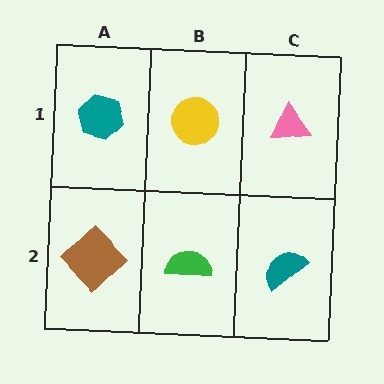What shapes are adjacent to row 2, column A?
A teal hexagon (row 1, column A), a green semicircle (row 2, column B).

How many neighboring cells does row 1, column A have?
2.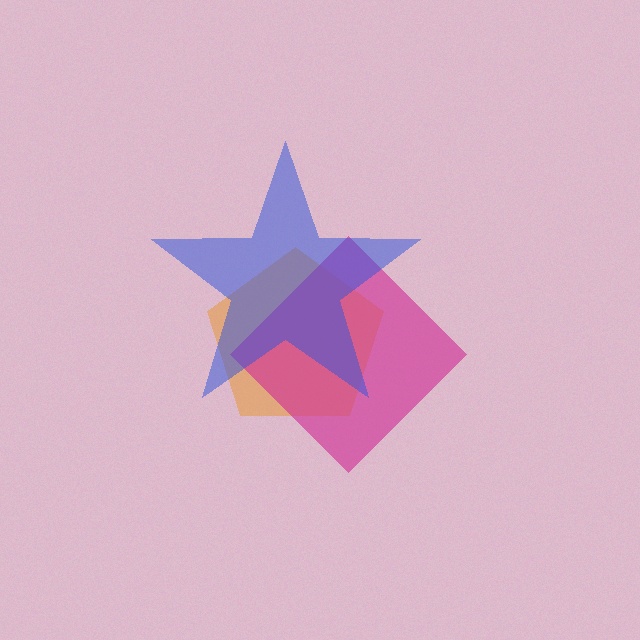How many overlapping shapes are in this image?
There are 3 overlapping shapes in the image.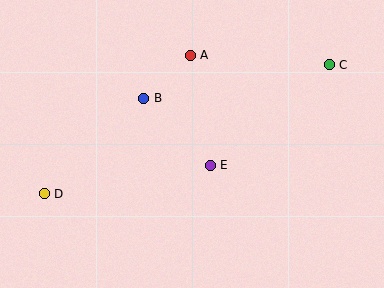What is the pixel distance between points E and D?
The distance between E and D is 169 pixels.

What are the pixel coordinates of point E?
Point E is at (210, 165).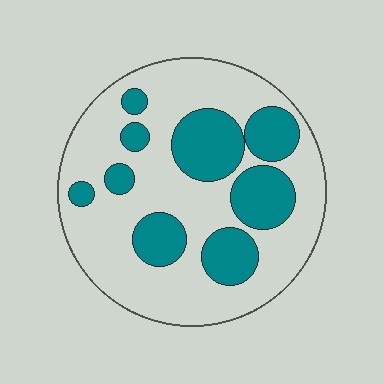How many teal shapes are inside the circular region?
9.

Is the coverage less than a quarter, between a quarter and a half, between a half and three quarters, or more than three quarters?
Between a quarter and a half.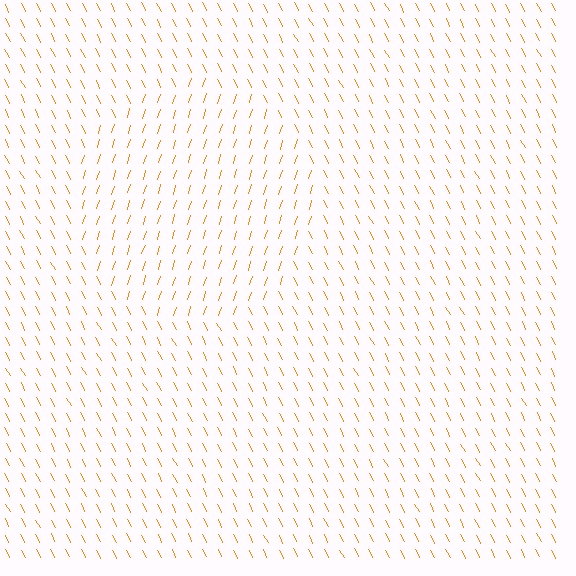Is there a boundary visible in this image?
Yes, there is a texture boundary formed by a change in line orientation.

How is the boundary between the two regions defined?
The boundary is defined purely by a change in line orientation (approximately 45 degrees difference). All lines are the same color and thickness.